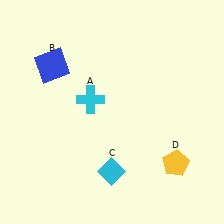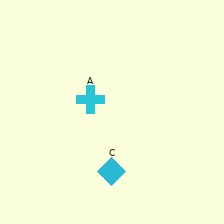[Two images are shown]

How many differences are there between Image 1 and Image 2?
There are 2 differences between the two images.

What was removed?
The blue square (B), the yellow pentagon (D) were removed in Image 2.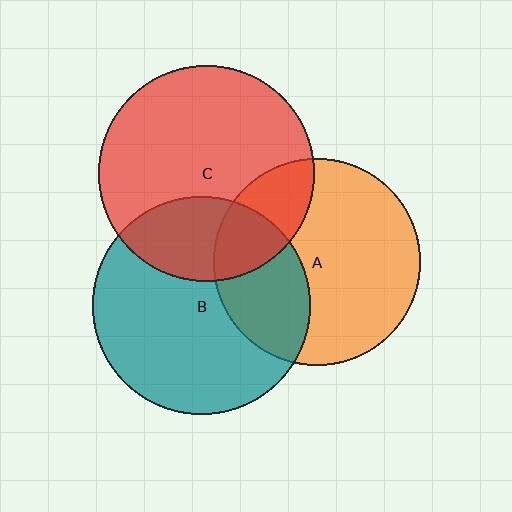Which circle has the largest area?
Circle B (teal).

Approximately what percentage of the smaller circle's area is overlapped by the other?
Approximately 30%.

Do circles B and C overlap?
Yes.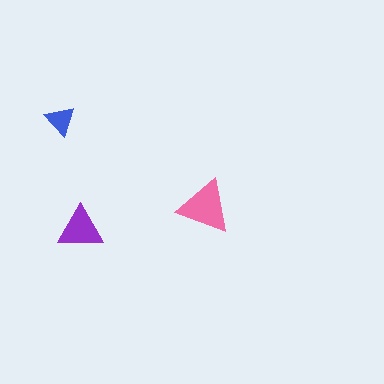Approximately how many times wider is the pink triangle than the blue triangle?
About 2 times wider.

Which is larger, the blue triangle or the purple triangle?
The purple one.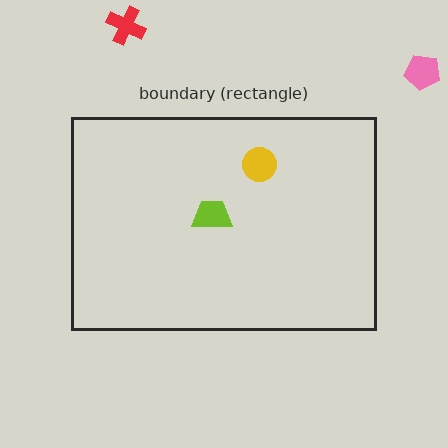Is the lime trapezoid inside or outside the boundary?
Inside.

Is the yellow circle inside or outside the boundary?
Inside.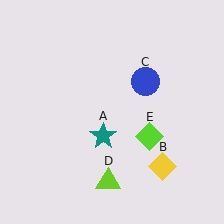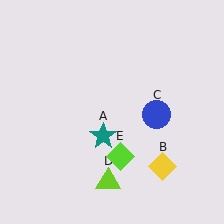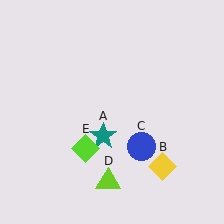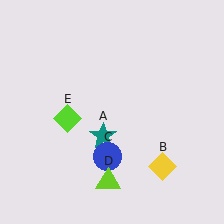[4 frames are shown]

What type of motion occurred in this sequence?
The blue circle (object C), lime diamond (object E) rotated clockwise around the center of the scene.